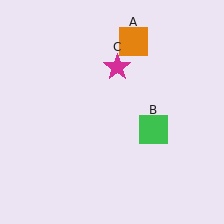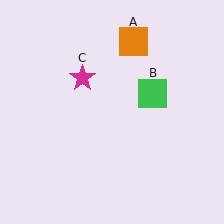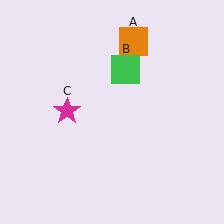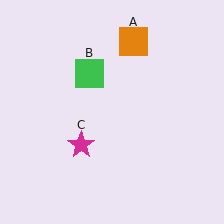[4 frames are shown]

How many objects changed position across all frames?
2 objects changed position: green square (object B), magenta star (object C).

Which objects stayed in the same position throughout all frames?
Orange square (object A) remained stationary.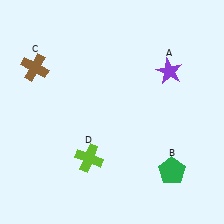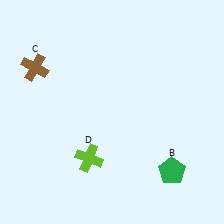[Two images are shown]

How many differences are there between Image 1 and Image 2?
There is 1 difference between the two images.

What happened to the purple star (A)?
The purple star (A) was removed in Image 2. It was in the top-right area of Image 1.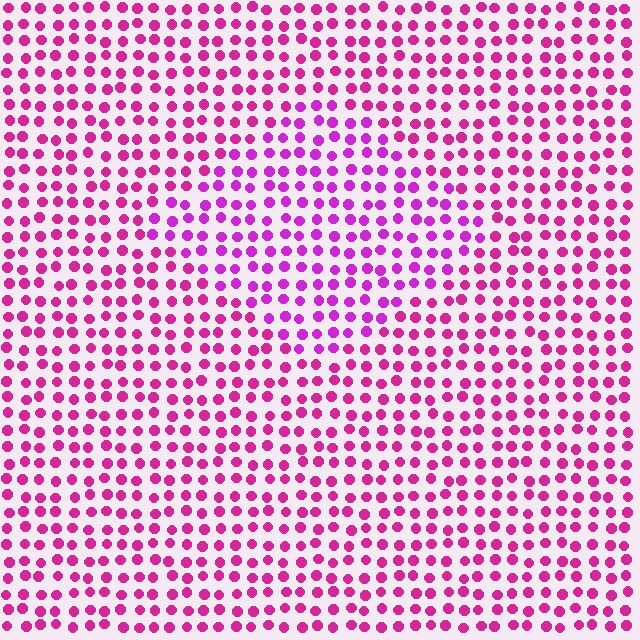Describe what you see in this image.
The image is filled with small magenta elements in a uniform arrangement. A diamond-shaped region is visible where the elements are tinted to a slightly different hue, forming a subtle color boundary.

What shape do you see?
I see a diamond.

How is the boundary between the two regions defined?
The boundary is defined purely by a slight shift in hue (about 22 degrees). Spacing, size, and orientation are identical on both sides.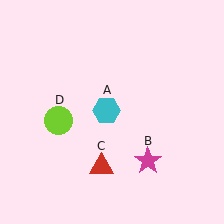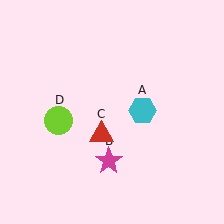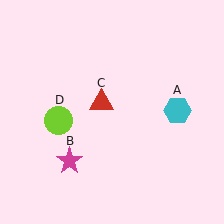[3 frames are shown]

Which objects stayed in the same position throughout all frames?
Lime circle (object D) remained stationary.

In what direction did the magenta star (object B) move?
The magenta star (object B) moved left.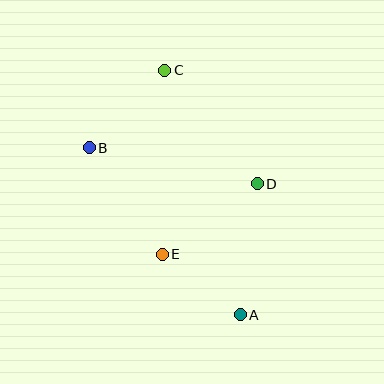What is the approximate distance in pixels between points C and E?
The distance between C and E is approximately 184 pixels.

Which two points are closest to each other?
Points A and E are closest to each other.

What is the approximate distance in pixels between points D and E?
The distance between D and E is approximately 119 pixels.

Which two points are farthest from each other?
Points A and C are farthest from each other.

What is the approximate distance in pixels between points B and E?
The distance between B and E is approximately 129 pixels.